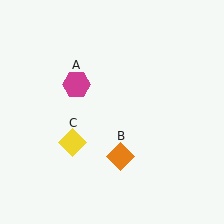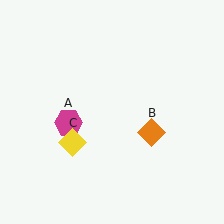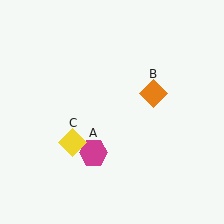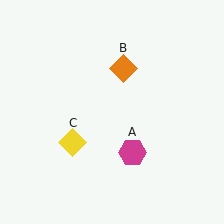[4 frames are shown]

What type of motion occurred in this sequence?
The magenta hexagon (object A), orange diamond (object B) rotated counterclockwise around the center of the scene.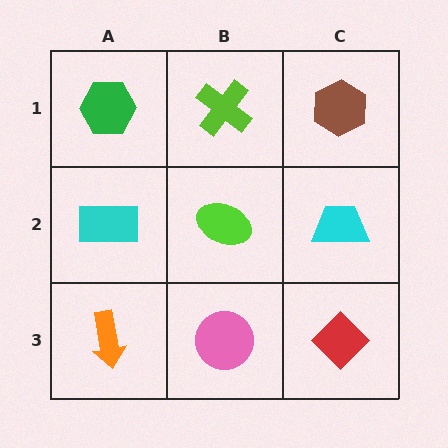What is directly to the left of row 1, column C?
A lime cross.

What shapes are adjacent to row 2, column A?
A green hexagon (row 1, column A), an orange arrow (row 3, column A), a lime ellipse (row 2, column B).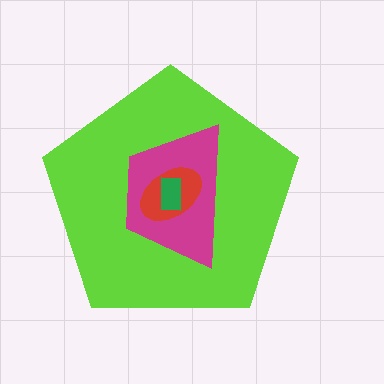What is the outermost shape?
The lime pentagon.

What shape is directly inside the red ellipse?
The green rectangle.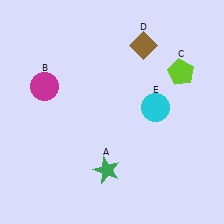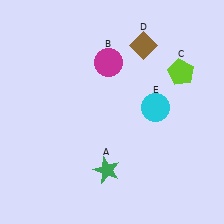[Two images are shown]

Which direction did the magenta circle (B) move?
The magenta circle (B) moved right.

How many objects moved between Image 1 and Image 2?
1 object moved between the two images.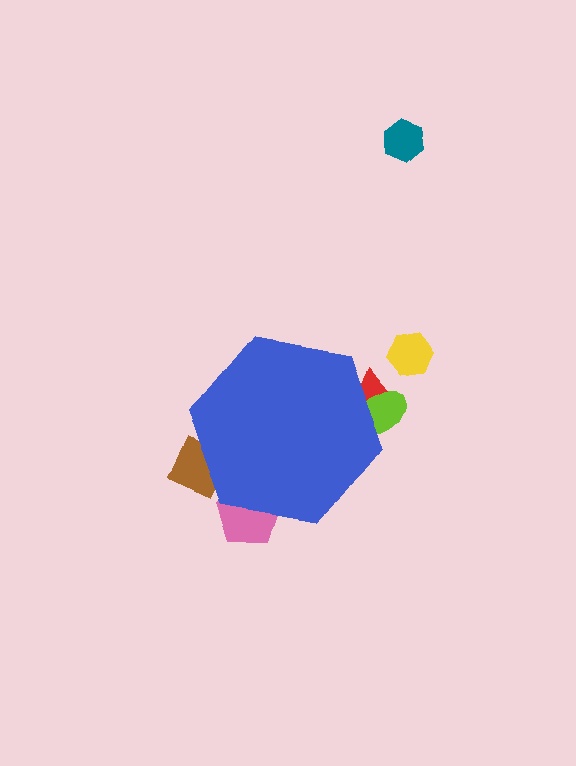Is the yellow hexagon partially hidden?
No, the yellow hexagon is fully visible.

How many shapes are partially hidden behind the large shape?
4 shapes are partially hidden.